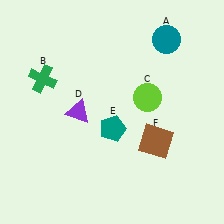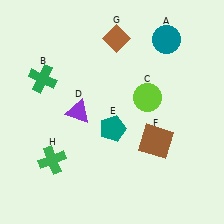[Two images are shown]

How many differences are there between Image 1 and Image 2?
There are 2 differences between the two images.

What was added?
A brown diamond (G), a green cross (H) were added in Image 2.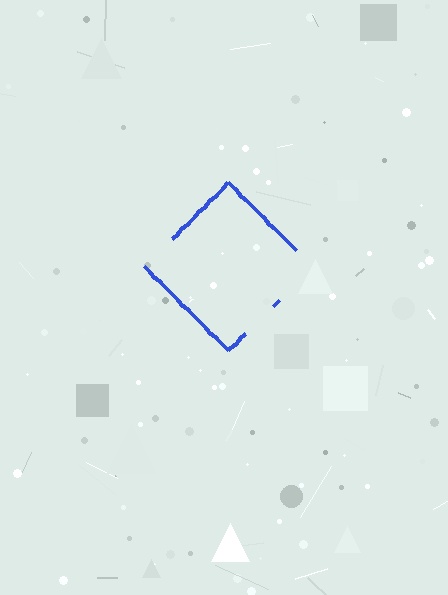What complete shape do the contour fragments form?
The contour fragments form a diamond.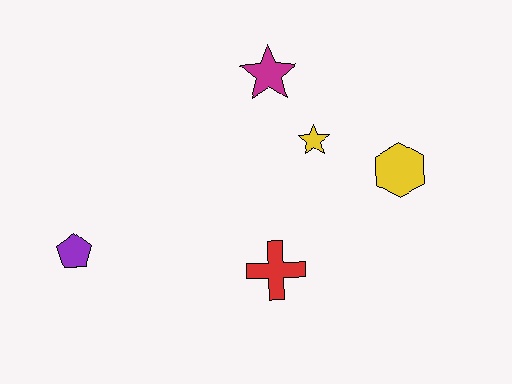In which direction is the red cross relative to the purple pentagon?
The red cross is to the right of the purple pentagon.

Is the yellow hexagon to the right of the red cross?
Yes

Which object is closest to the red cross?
The yellow star is closest to the red cross.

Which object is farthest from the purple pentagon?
The yellow hexagon is farthest from the purple pentagon.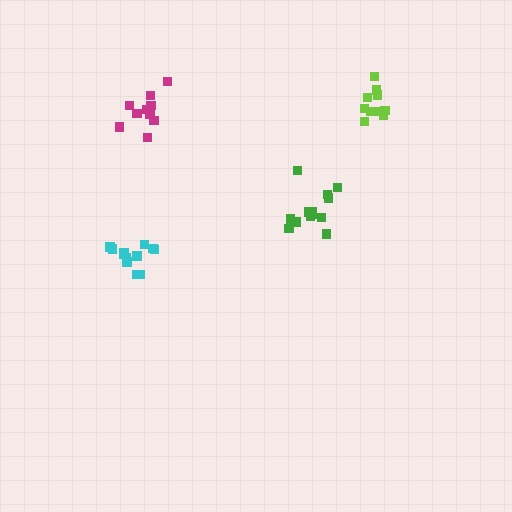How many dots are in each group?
Group 1: 10 dots, Group 2: 13 dots, Group 3: 10 dots, Group 4: 12 dots (45 total).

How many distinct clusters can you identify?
There are 4 distinct clusters.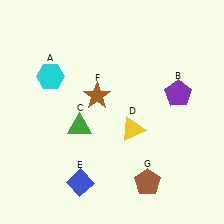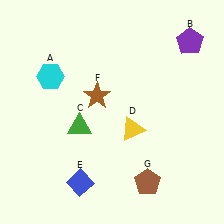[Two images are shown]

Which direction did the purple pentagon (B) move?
The purple pentagon (B) moved up.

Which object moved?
The purple pentagon (B) moved up.